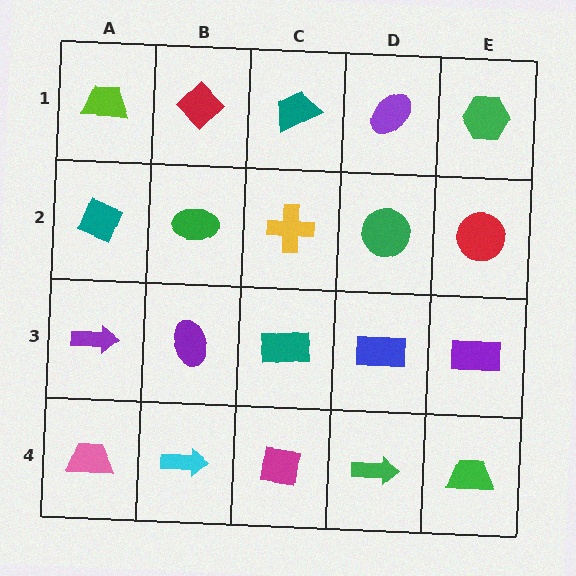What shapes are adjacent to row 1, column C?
A yellow cross (row 2, column C), a red diamond (row 1, column B), a purple ellipse (row 1, column D).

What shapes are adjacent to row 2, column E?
A green hexagon (row 1, column E), a purple rectangle (row 3, column E), a green circle (row 2, column D).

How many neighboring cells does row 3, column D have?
4.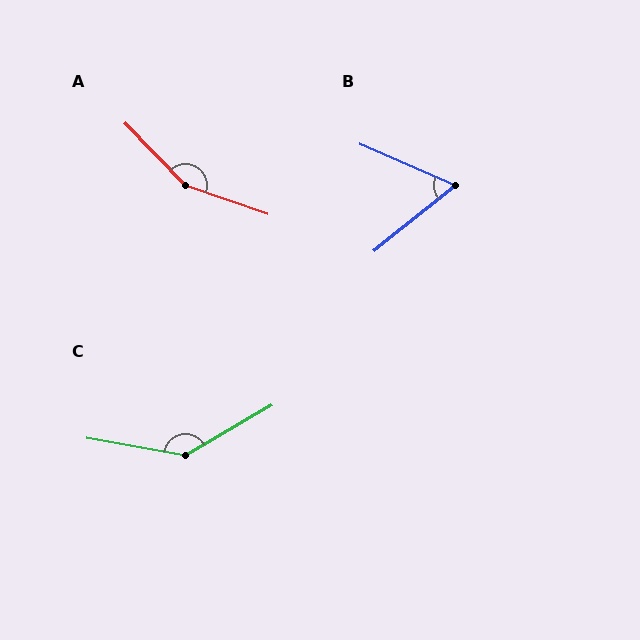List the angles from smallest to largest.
B (62°), C (140°), A (153°).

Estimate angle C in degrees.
Approximately 140 degrees.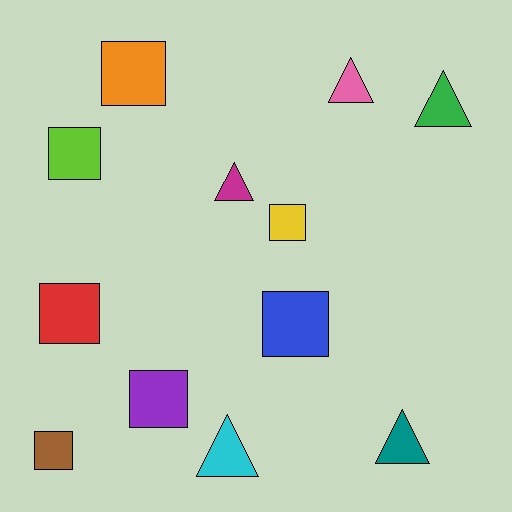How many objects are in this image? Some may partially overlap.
There are 12 objects.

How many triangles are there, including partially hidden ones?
There are 5 triangles.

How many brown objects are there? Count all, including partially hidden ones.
There is 1 brown object.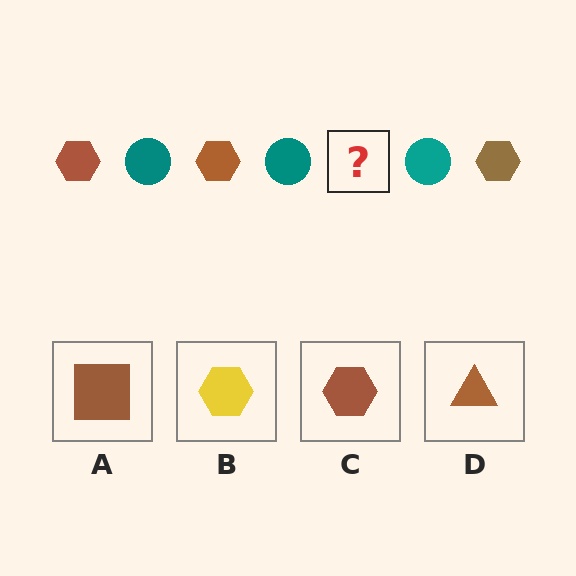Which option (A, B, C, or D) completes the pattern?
C.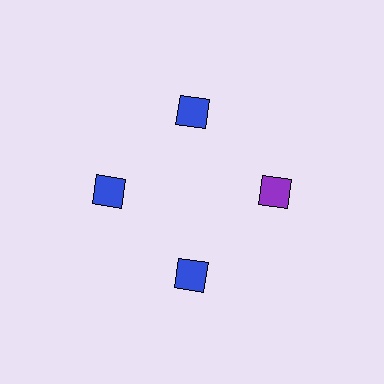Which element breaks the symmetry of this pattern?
The purple diamond at roughly the 3 o'clock position breaks the symmetry. All other shapes are blue diamonds.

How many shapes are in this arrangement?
There are 4 shapes arranged in a ring pattern.